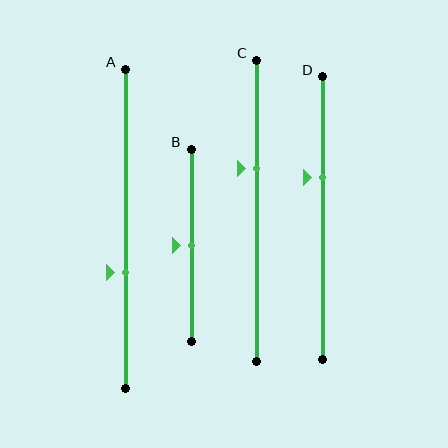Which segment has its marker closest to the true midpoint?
Segment B has its marker closest to the true midpoint.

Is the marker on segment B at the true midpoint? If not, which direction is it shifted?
Yes, the marker on segment B is at the true midpoint.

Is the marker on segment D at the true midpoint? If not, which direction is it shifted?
No, the marker on segment D is shifted upward by about 14% of the segment length.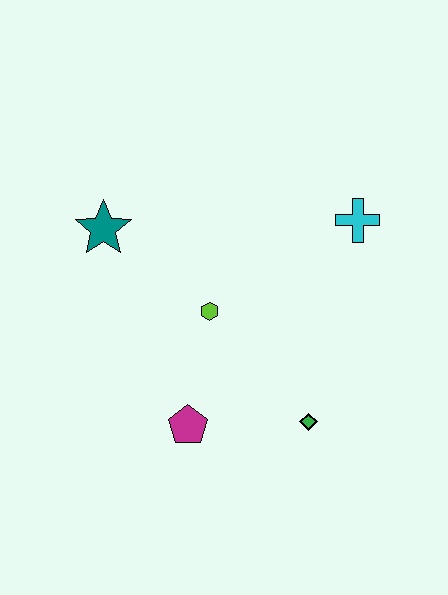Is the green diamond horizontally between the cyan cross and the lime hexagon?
Yes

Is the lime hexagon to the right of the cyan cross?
No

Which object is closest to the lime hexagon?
The magenta pentagon is closest to the lime hexagon.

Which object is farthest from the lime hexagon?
The cyan cross is farthest from the lime hexagon.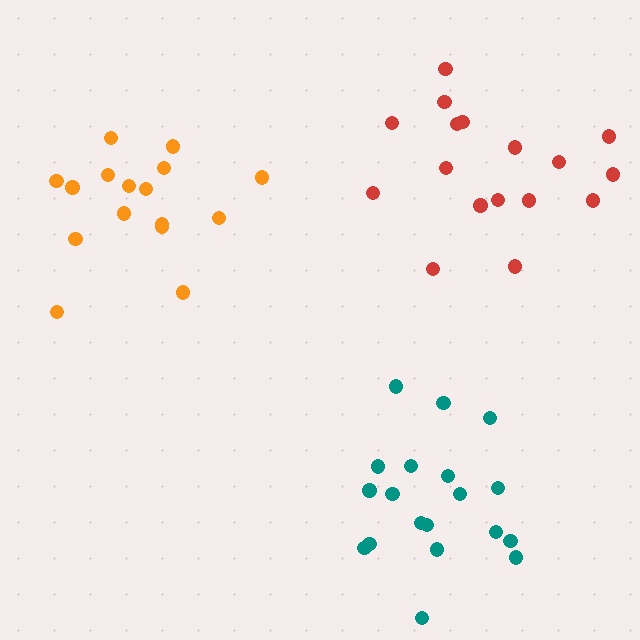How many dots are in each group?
Group 1: 16 dots, Group 2: 19 dots, Group 3: 17 dots (52 total).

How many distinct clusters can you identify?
There are 3 distinct clusters.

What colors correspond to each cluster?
The clusters are colored: orange, teal, red.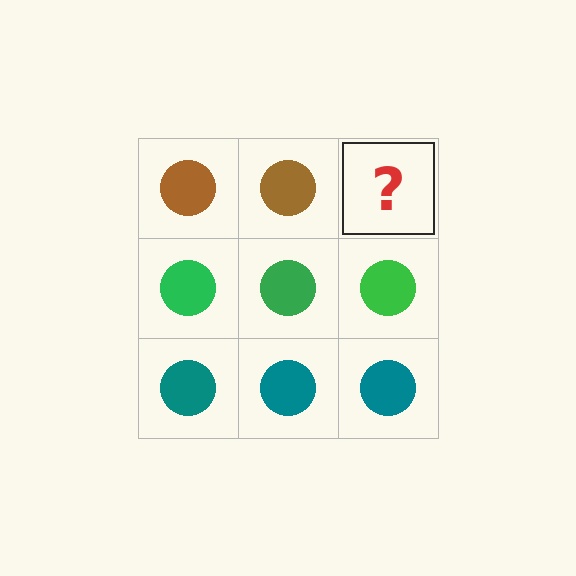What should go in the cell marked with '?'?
The missing cell should contain a brown circle.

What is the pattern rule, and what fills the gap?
The rule is that each row has a consistent color. The gap should be filled with a brown circle.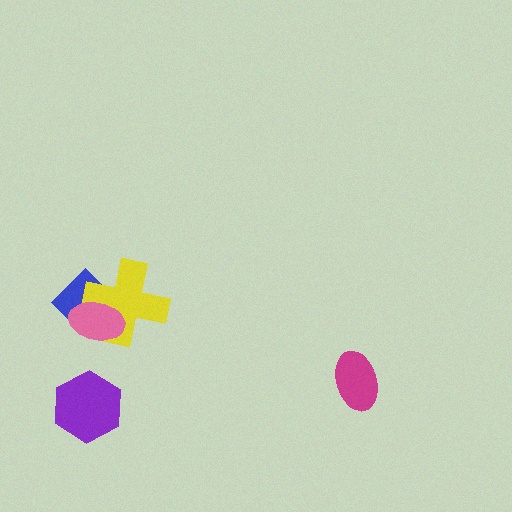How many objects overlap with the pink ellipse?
2 objects overlap with the pink ellipse.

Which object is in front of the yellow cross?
The pink ellipse is in front of the yellow cross.